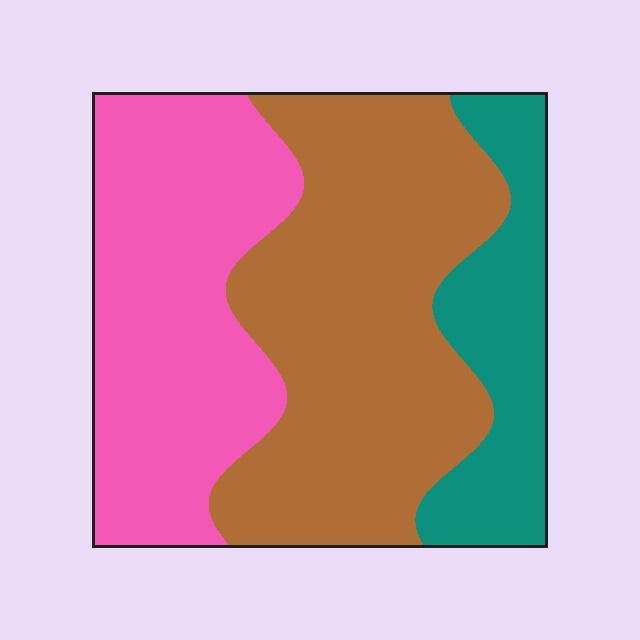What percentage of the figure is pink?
Pink takes up about three eighths (3/8) of the figure.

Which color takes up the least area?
Teal, at roughly 20%.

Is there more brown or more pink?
Brown.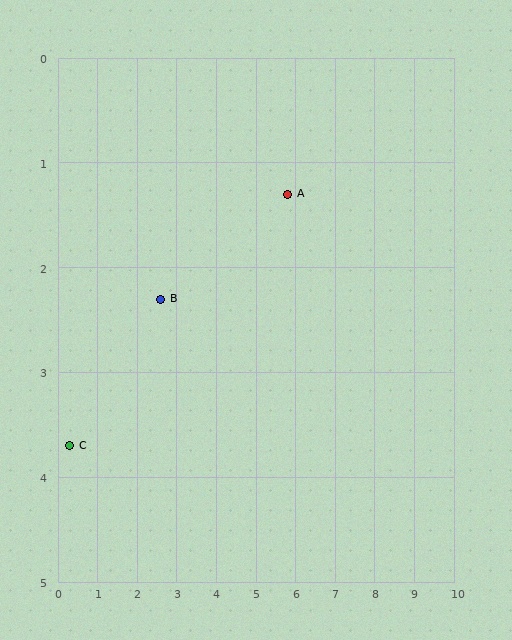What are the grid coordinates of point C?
Point C is at approximately (0.3, 3.7).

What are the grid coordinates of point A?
Point A is at approximately (5.8, 1.3).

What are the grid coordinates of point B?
Point B is at approximately (2.6, 2.3).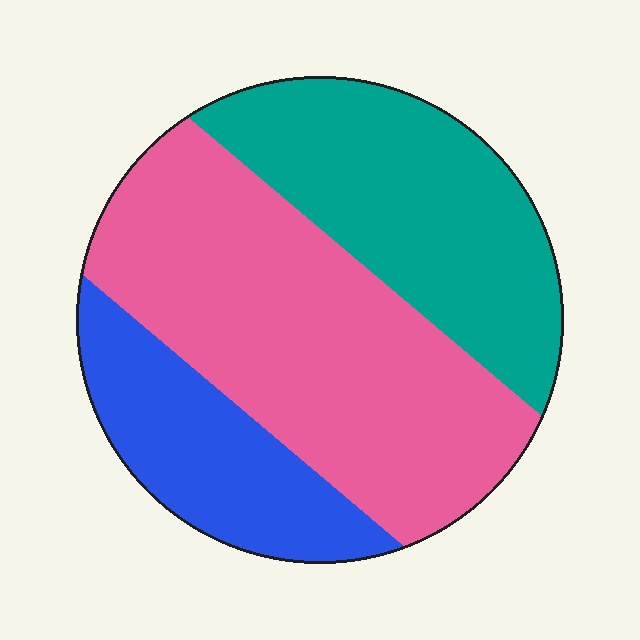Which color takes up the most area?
Pink, at roughly 50%.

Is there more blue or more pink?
Pink.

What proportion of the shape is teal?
Teal covers 32% of the shape.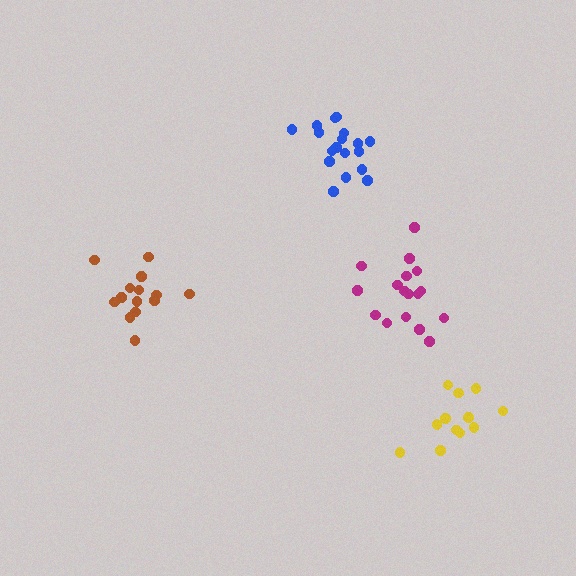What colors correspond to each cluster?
The clusters are colored: blue, brown, yellow, magenta.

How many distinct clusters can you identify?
There are 4 distinct clusters.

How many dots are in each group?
Group 1: 18 dots, Group 2: 14 dots, Group 3: 12 dots, Group 4: 17 dots (61 total).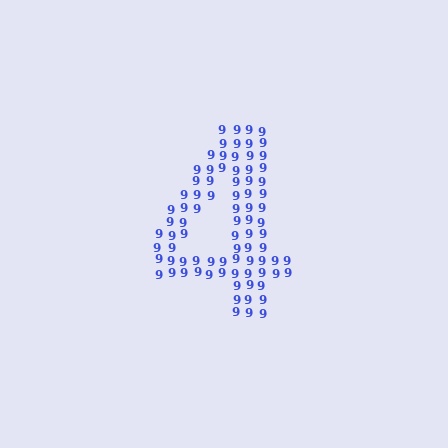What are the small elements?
The small elements are digit 9's.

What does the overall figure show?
The overall figure shows the digit 4.